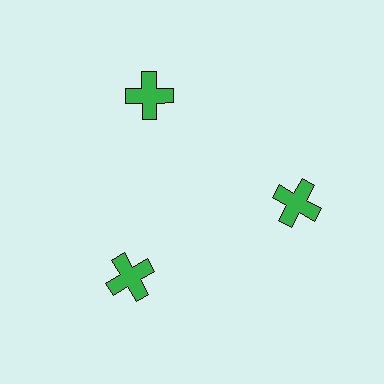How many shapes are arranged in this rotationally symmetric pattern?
There are 3 shapes, arranged in 3 groups of 1.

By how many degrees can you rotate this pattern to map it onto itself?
The pattern maps onto itself every 120 degrees of rotation.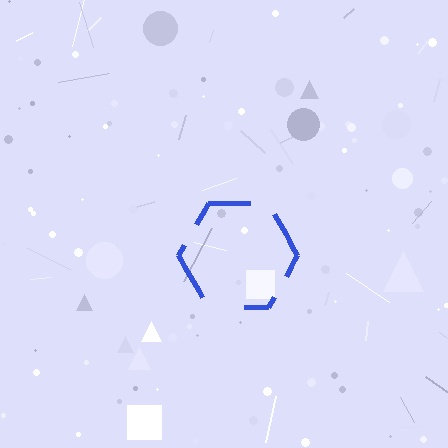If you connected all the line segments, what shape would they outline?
They would outline a hexagon.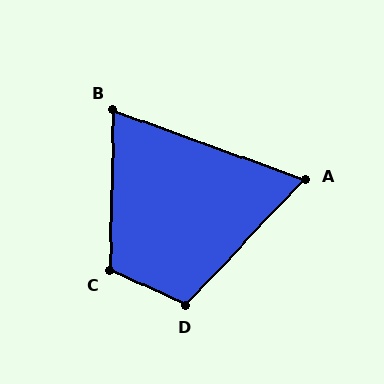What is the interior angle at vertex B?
Approximately 71 degrees (acute).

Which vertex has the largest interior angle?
C, at approximately 114 degrees.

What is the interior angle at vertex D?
Approximately 109 degrees (obtuse).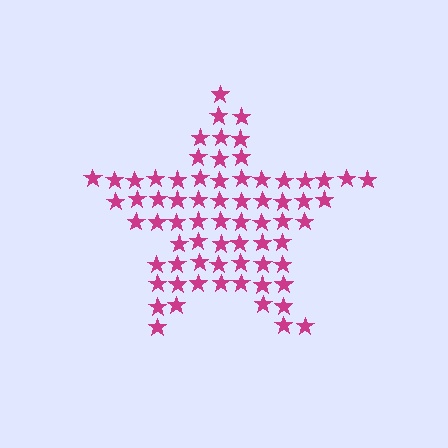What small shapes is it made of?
It is made of small stars.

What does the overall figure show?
The overall figure shows a star.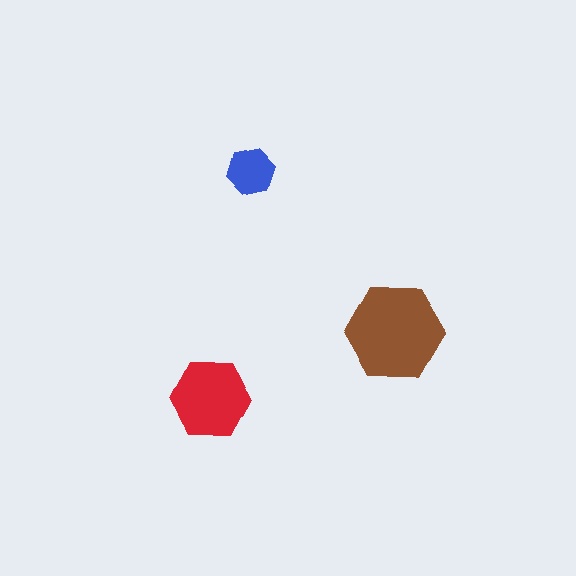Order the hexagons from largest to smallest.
the brown one, the red one, the blue one.